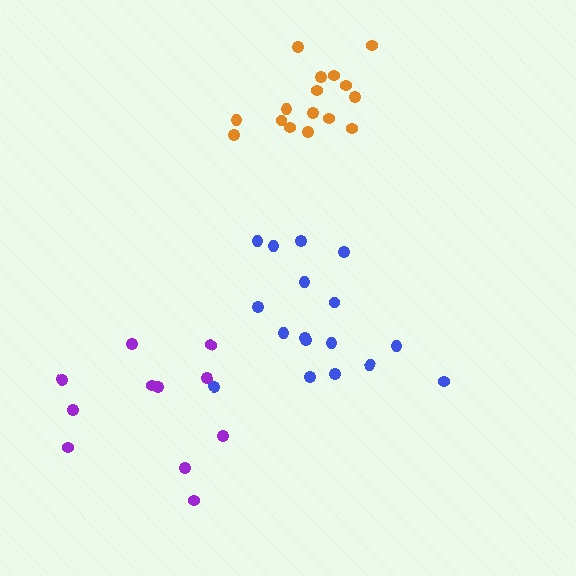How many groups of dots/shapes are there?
There are 3 groups.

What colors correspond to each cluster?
The clusters are colored: blue, purple, orange.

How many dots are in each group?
Group 1: 17 dots, Group 2: 11 dots, Group 3: 16 dots (44 total).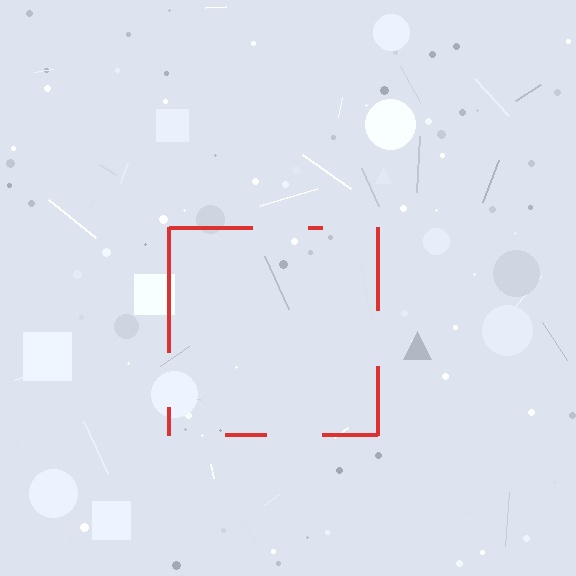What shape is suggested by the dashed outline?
The dashed outline suggests a square.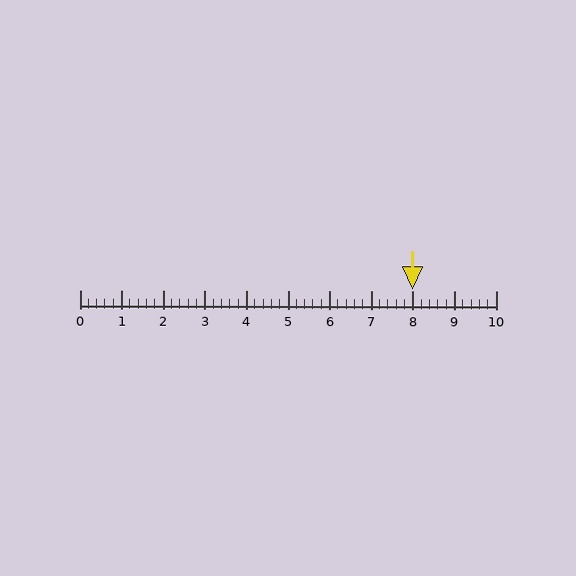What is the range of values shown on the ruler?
The ruler shows values from 0 to 10.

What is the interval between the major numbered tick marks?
The major tick marks are spaced 1 units apart.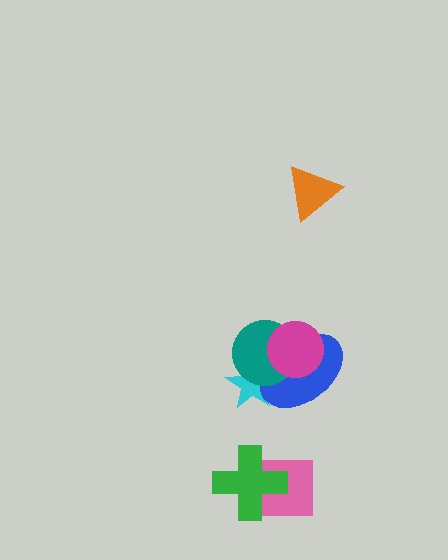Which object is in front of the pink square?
The green cross is in front of the pink square.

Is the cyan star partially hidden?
Yes, it is partially covered by another shape.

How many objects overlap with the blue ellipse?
3 objects overlap with the blue ellipse.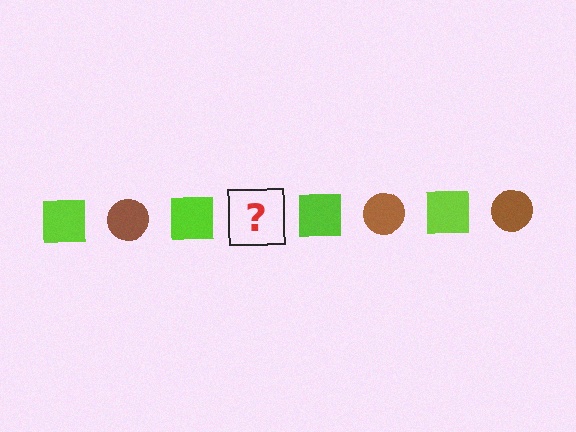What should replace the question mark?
The question mark should be replaced with a brown circle.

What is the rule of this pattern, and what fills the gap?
The rule is that the pattern alternates between lime square and brown circle. The gap should be filled with a brown circle.